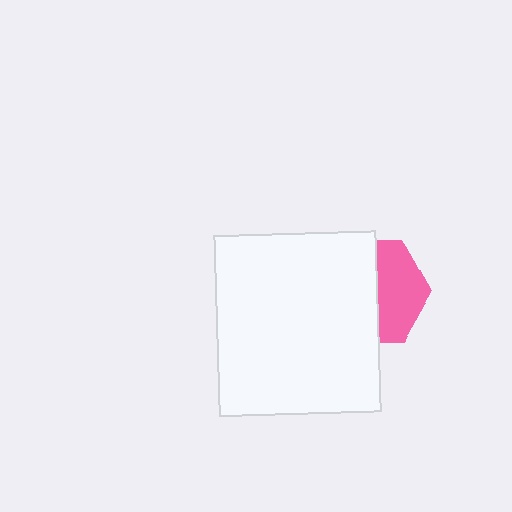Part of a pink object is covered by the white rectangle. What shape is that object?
It is a hexagon.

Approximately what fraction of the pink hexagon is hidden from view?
Roughly 56% of the pink hexagon is hidden behind the white rectangle.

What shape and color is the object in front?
The object in front is a white rectangle.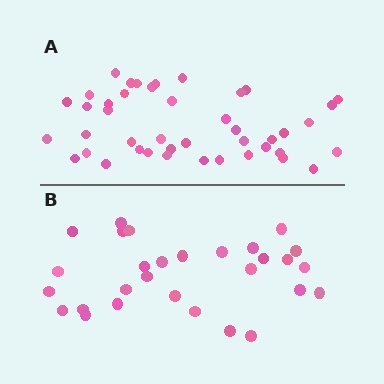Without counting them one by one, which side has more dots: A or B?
Region A (the top region) has more dots.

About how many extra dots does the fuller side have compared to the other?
Region A has approximately 15 more dots than region B.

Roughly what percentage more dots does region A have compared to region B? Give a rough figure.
About 50% more.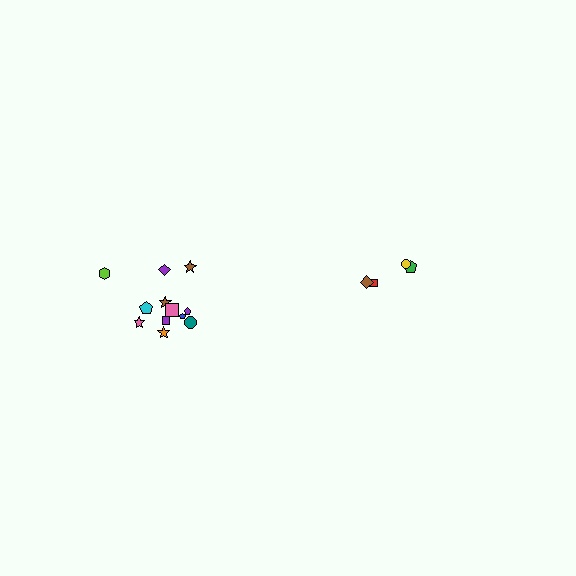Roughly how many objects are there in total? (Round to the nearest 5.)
Roughly 15 objects in total.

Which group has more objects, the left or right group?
The left group.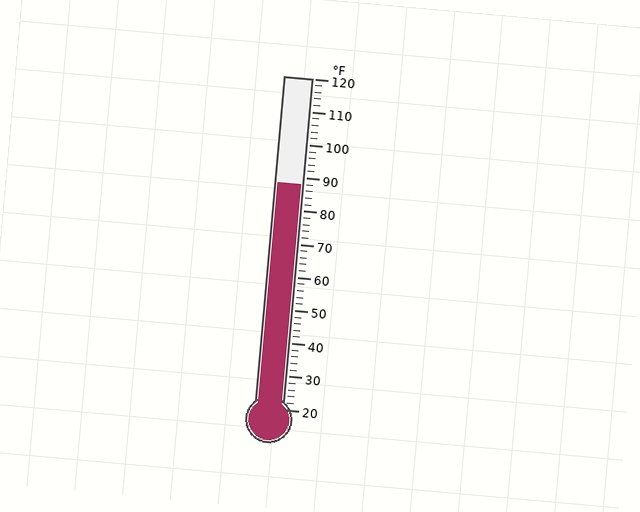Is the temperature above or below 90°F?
The temperature is below 90°F.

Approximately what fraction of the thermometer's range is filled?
The thermometer is filled to approximately 70% of its range.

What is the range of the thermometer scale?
The thermometer scale ranges from 20°F to 120°F.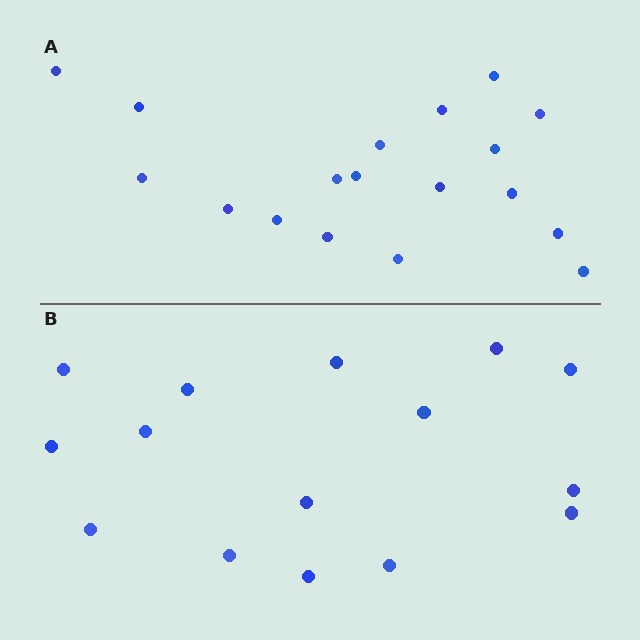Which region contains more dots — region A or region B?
Region A (the top region) has more dots.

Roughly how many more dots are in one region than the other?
Region A has just a few more — roughly 2 or 3 more dots than region B.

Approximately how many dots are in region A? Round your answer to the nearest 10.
About 20 dots. (The exact count is 18, which rounds to 20.)